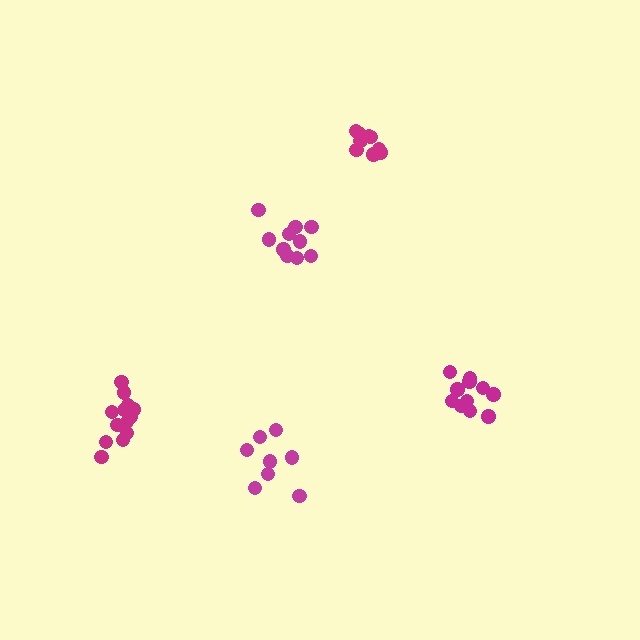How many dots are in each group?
Group 1: 8 dots, Group 2: 10 dots, Group 3: 11 dots, Group 4: 13 dots, Group 5: 9 dots (51 total).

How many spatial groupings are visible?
There are 5 spatial groupings.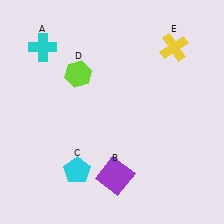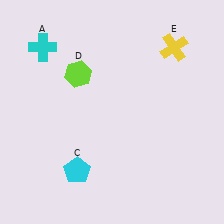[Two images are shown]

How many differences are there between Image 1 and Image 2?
There is 1 difference between the two images.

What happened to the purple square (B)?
The purple square (B) was removed in Image 2. It was in the bottom-right area of Image 1.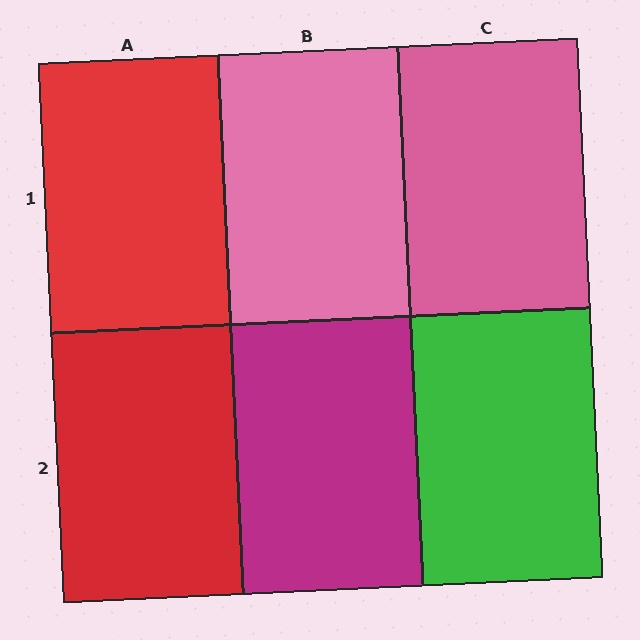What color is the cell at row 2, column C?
Green.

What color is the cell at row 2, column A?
Red.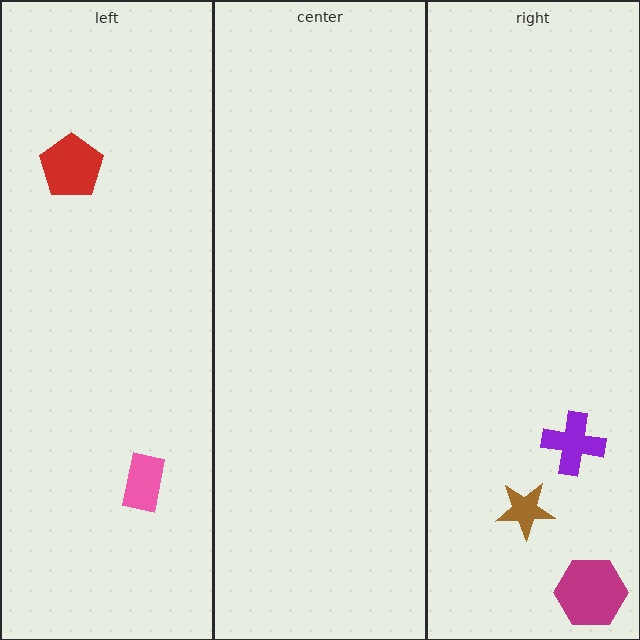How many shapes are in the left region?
2.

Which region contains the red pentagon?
The left region.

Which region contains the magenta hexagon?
The right region.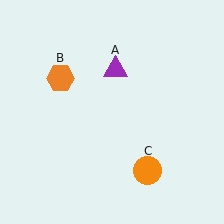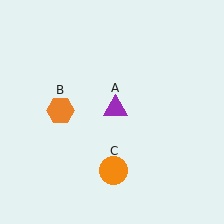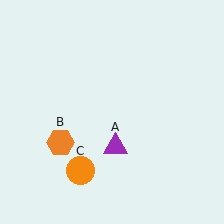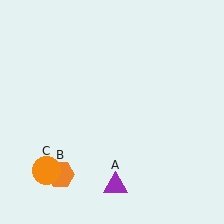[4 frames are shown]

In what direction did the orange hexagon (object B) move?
The orange hexagon (object B) moved down.